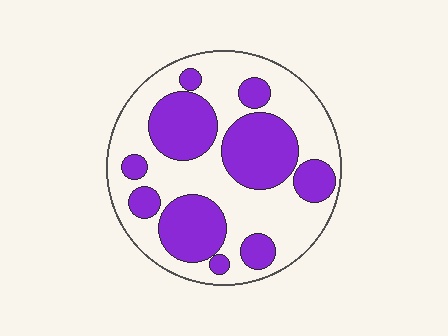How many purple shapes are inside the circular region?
10.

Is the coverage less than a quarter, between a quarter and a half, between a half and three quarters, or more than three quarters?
Between a quarter and a half.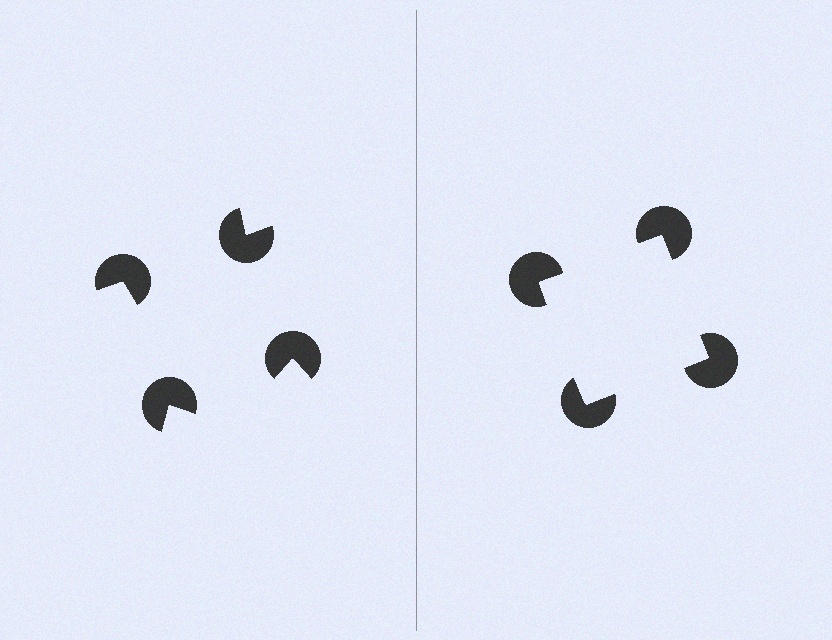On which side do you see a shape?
An illusory square appears on the right side. On the left side the wedge cuts are rotated, so no coherent shape forms.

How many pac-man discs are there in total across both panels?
8 — 4 on each side.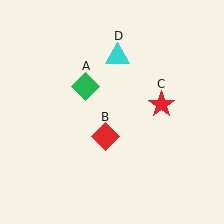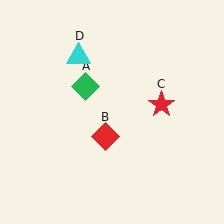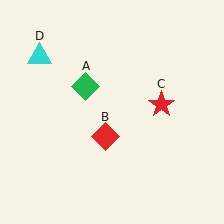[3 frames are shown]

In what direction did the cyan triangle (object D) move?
The cyan triangle (object D) moved left.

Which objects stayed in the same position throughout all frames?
Green diamond (object A) and red diamond (object B) and red star (object C) remained stationary.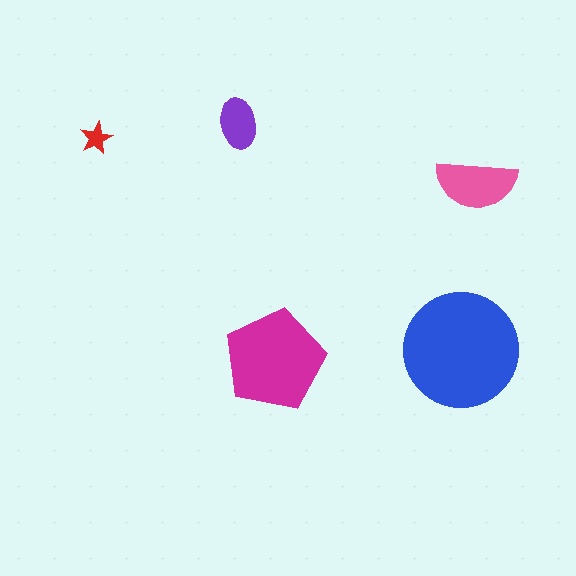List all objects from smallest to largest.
The red star, the purple ellipse, the pink semicircle, the magenta pentagon, the blue circle.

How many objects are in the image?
There are 5 objects in the image.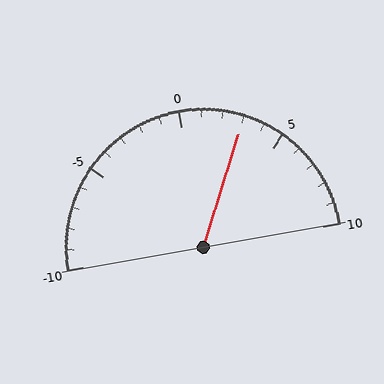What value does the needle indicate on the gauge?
The needle indicates approximately 3.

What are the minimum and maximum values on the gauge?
The gauge ranges from -10 to 10.